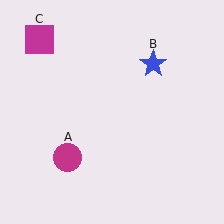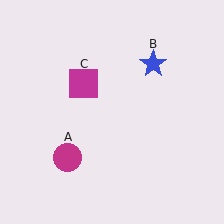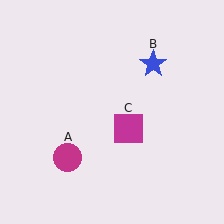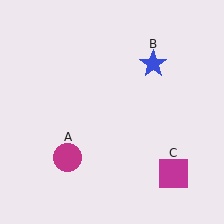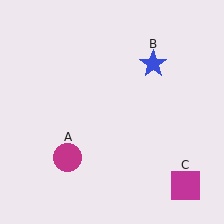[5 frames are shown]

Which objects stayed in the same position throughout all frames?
Magenta circle (object A) and blue star (object B) remained stationary.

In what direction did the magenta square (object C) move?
The magenta square (object C) moved down and to the right.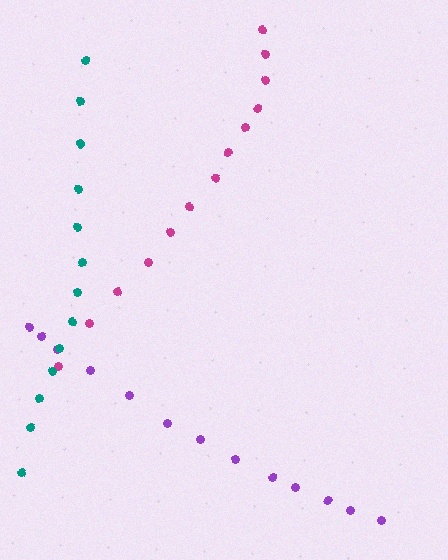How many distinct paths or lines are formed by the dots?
There are 3 distinct paths.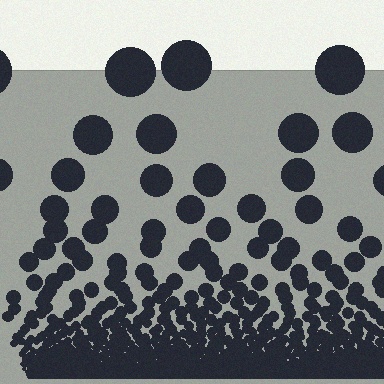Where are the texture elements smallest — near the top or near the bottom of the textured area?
Near the bottom.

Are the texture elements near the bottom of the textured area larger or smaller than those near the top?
Smaller. The gradient is inverted — elements near the bottom are smaller and denser.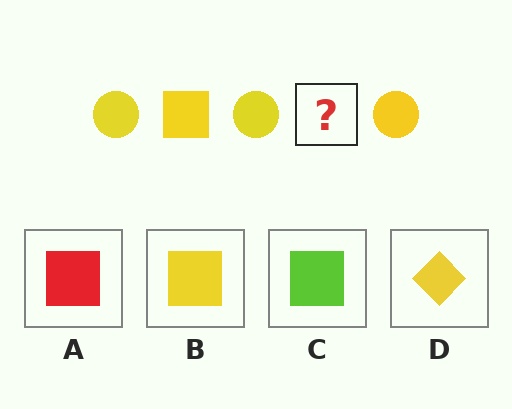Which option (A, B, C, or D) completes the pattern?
B.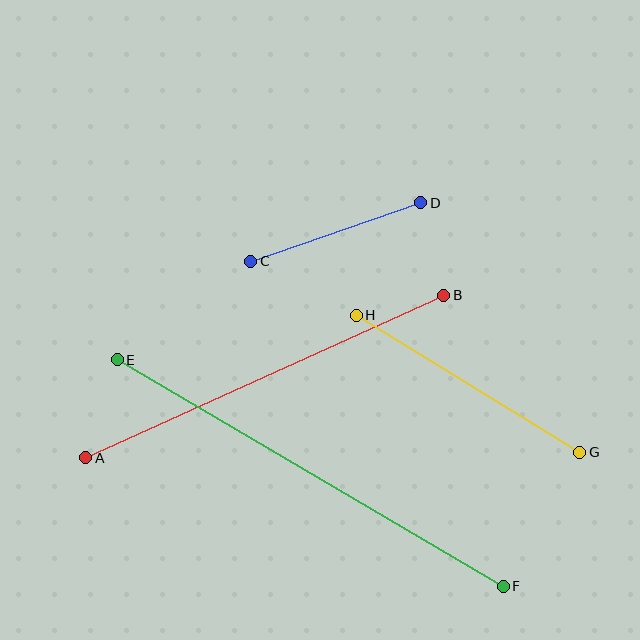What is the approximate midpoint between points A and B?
The midpoint is at approximately (265, 377) pixels.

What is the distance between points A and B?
The distance is approximately 393 pixels.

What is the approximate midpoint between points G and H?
The midpoint is at approximately (468, 384) pixels.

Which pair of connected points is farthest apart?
Points E and F are farthest apart.